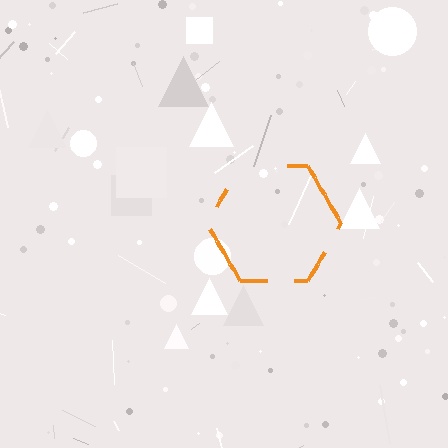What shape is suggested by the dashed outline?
The dashed outline suggests a hexagon.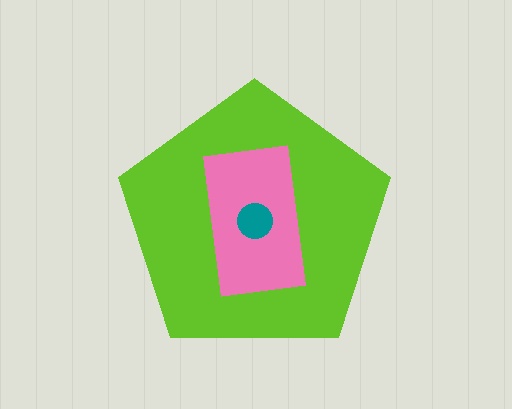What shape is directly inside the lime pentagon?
The pink rectangle.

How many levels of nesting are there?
3.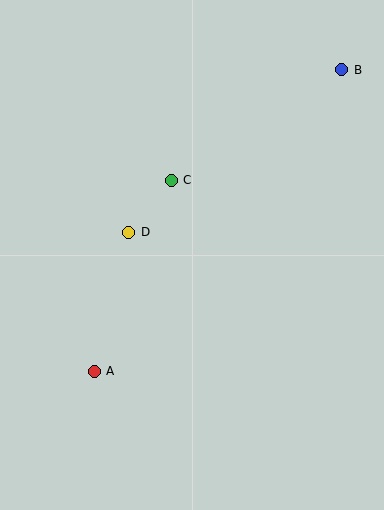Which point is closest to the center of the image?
Point D at (129, 232) is closest to the center.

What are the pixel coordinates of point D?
Point D is at (129, 232).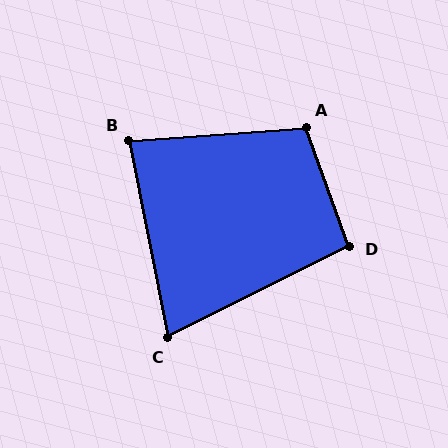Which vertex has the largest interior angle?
A, at approximately 106 degrees.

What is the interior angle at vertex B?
Approximately 83 degrees (acute).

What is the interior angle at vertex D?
Approximately 97 degrees (obtuse).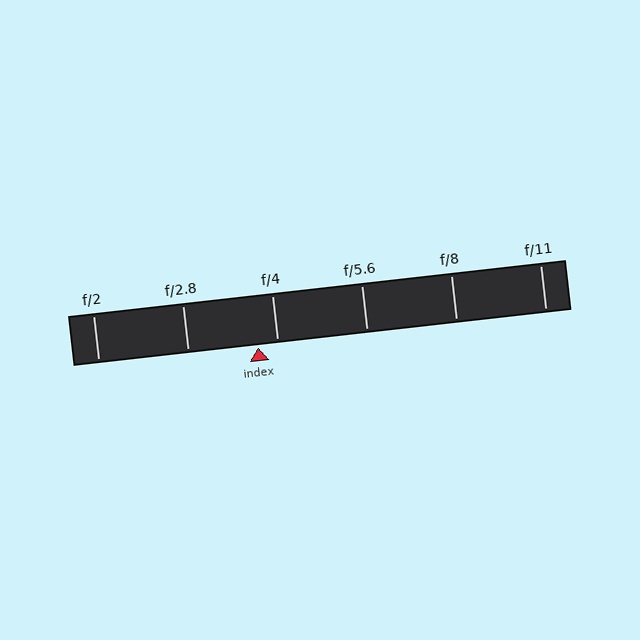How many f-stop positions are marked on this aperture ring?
There are 6 f-stop positions marked.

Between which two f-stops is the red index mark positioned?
The index mark is between f/2.8 and f/4.